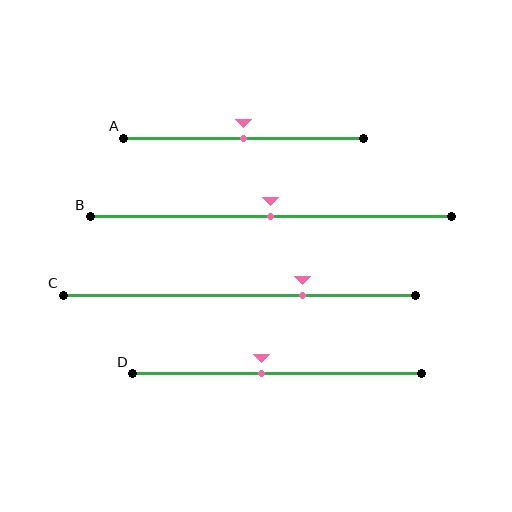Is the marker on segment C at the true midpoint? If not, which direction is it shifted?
No, the marker on segment C is shifted to the right by about 18% of the segment length.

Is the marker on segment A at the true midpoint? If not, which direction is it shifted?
Yes, the marker on segment A is at the true midpoint.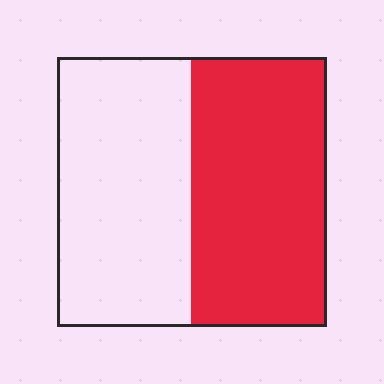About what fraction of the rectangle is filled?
About one half (1/2).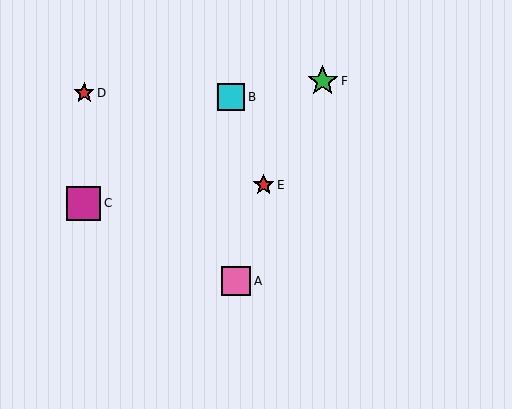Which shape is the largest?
The magenta square (labeled C) is the largest.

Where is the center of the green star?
The center of the green star is at (323, 81).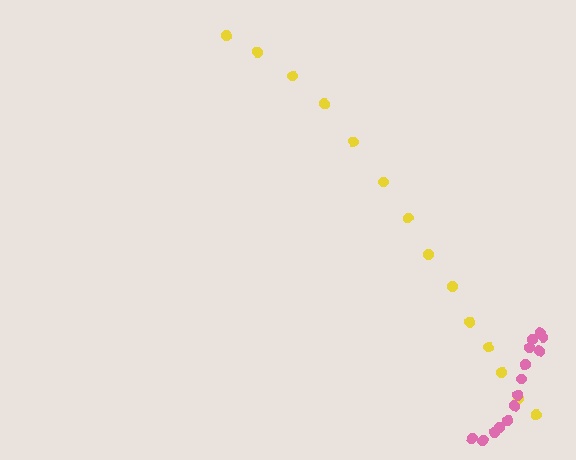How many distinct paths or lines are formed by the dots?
There are 2 distinct paths.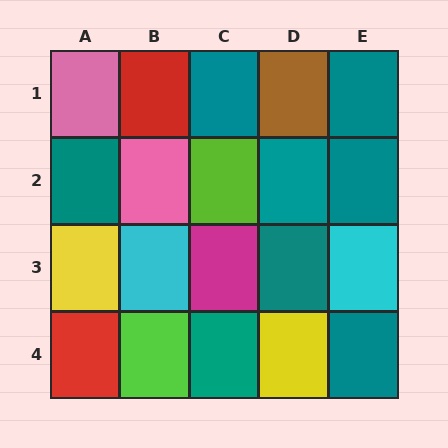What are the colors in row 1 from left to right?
Pink, red, teal, brown, teal.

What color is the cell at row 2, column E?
Teal.